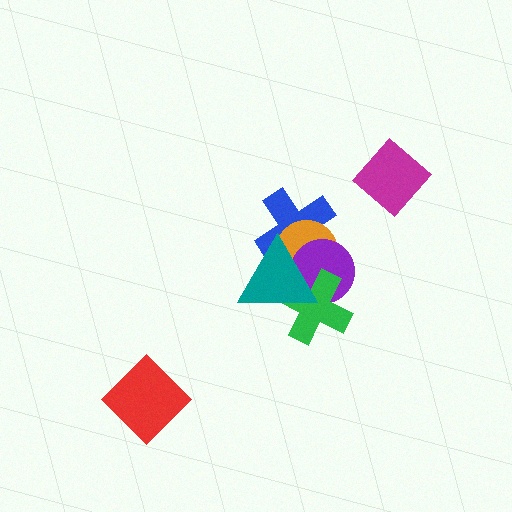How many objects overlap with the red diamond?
0 objects overlap with the red diamond.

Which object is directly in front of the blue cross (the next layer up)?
The orange circle is directly in front of the blue cross.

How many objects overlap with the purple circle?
4 objects overlap with the purple circle.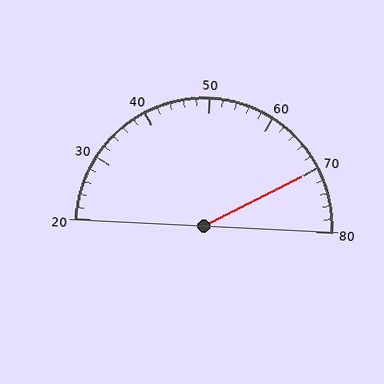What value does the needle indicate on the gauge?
The needle indicates approximately 70.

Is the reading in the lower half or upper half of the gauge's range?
The reading is in the upper half of the range (20 to 80).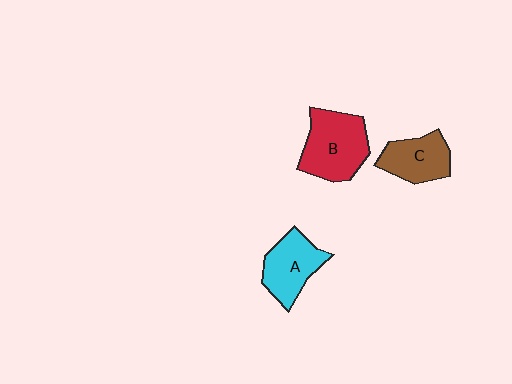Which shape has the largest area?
Shape B (red).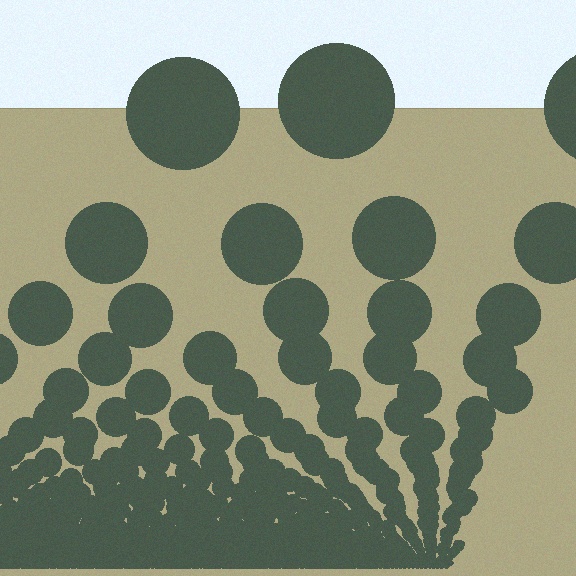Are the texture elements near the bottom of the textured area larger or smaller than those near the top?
Smaller. The gradient is inverted — elements near the bottom are smaller and denser.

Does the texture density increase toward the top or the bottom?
Density increases toward the bottom.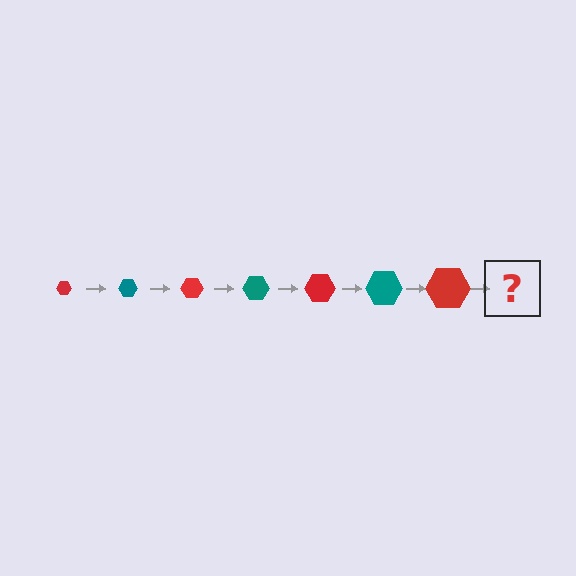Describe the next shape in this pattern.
It should be a teal hexagon, larger than the previous one.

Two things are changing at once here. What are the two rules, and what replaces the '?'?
The two rules are that the hexagon grows larger each step and the color cycles through red and teal. The '?' should be a teal hexagon, larger than the previous one.